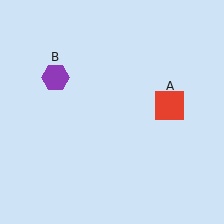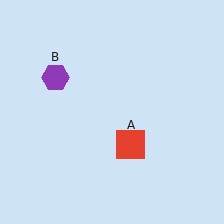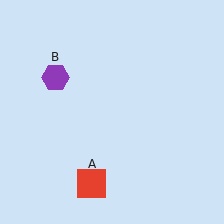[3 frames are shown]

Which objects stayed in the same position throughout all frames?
Purple hexagon (object B) remained stationary.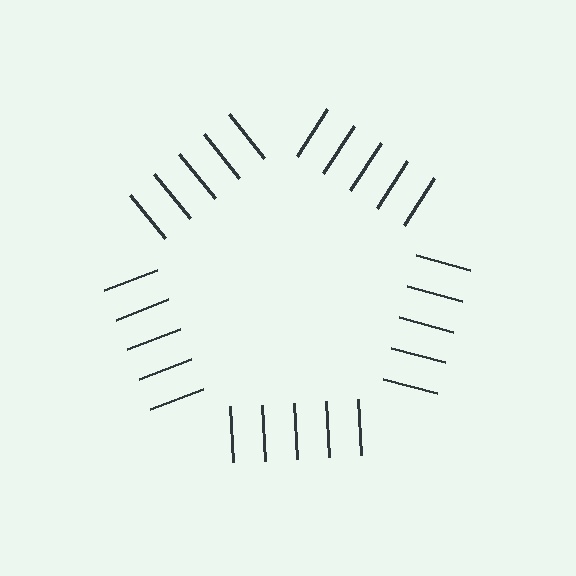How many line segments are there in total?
25 — 5 along each of the 5 edges.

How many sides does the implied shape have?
5 sides — the line-ends trace a pentagon.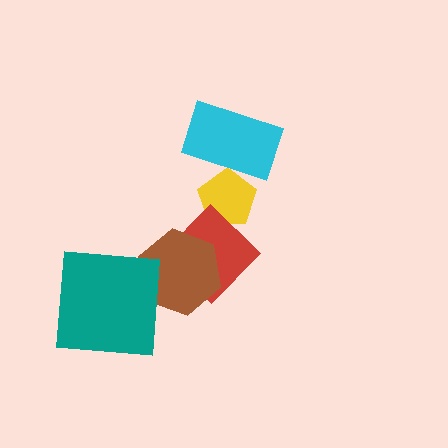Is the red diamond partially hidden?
Yes, it is partially covered by another shape.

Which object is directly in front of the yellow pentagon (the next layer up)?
The red diamond is directly in front of the yellow pentagon.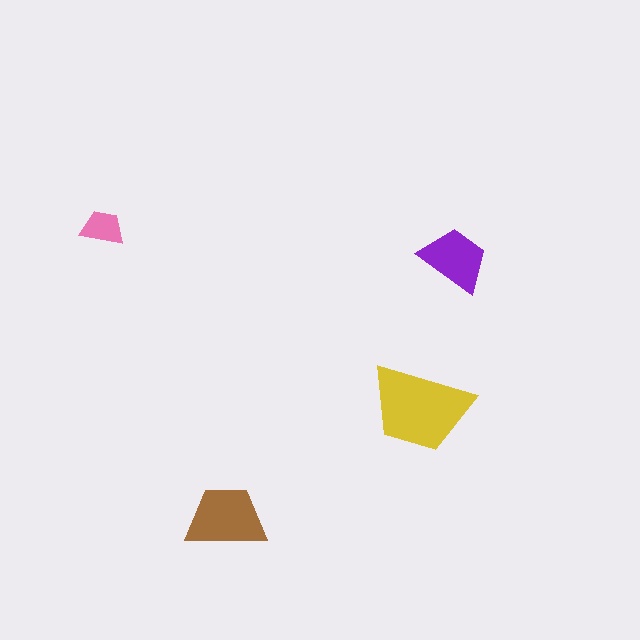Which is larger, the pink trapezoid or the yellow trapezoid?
The yellow one.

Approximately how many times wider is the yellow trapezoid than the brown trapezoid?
About 1.5 times wider.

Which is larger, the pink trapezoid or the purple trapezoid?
The purple one.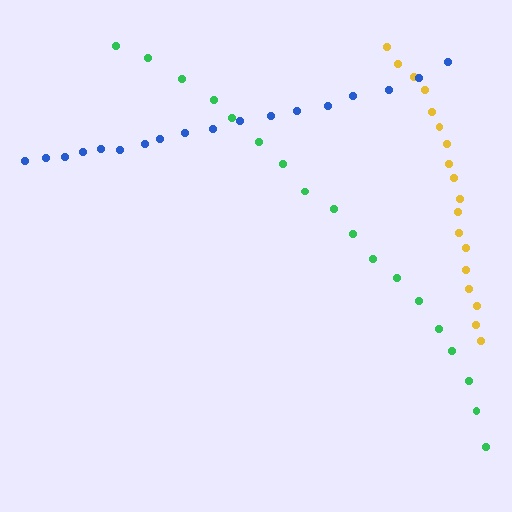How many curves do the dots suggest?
There are 3 distinct paths.